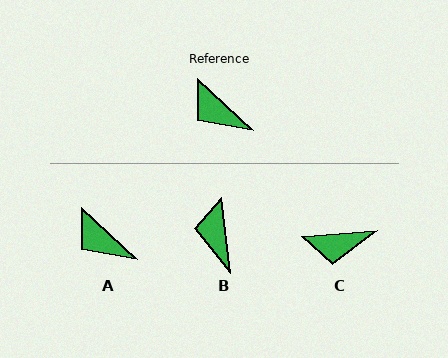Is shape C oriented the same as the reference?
No, it is off by about 48 degrees.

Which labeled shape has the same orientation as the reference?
A.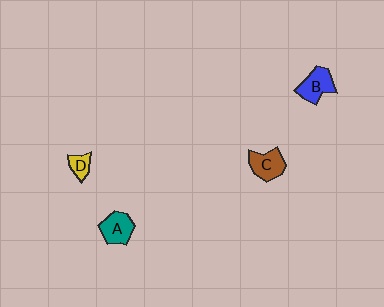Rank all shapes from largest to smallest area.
From largest to smallest: B (blue), A (teal), C (brown), D (yellow).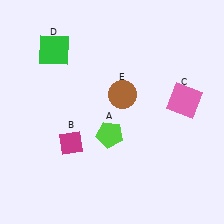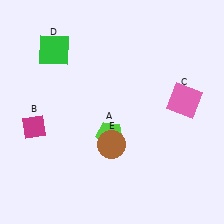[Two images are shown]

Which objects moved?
The objects that moved are: the magenta diamond (B), the brown circle (E).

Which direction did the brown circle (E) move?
The brown circle (E) moved down.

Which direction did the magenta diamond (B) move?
The magenta diamond (B) moved left.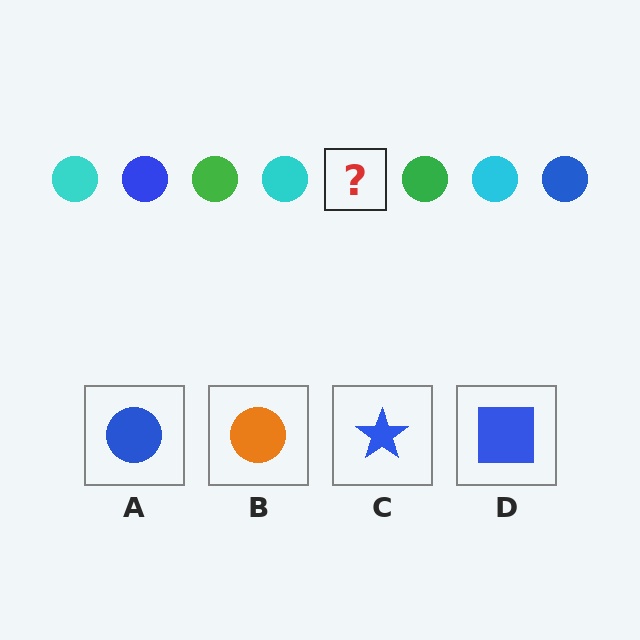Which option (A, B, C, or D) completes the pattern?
A.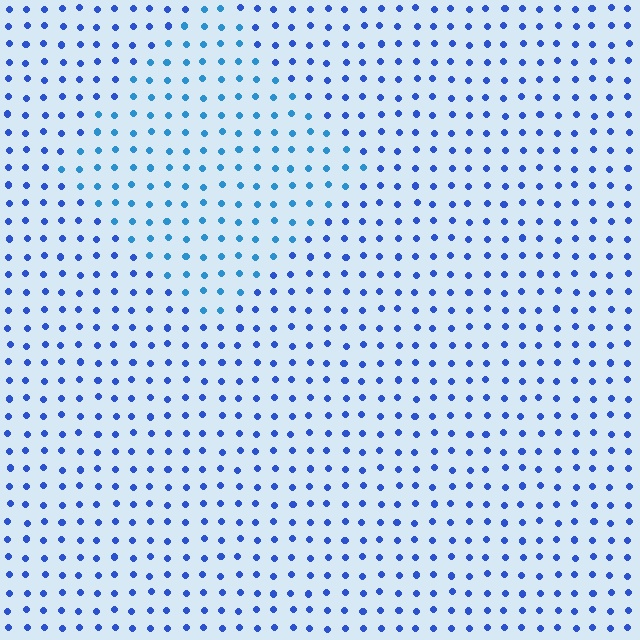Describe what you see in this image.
The image is filled with small blue elements in a uniform arrangement. A diamond-shaped region is visible where the elements are tinted to a slightly different hue, forming a subtle color boundary.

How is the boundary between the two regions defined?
The boundary is defined purely by a slight shift in hue (about 24 degrees). Spacing, size, and orientation are identical on both sides.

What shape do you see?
I see a diamond.